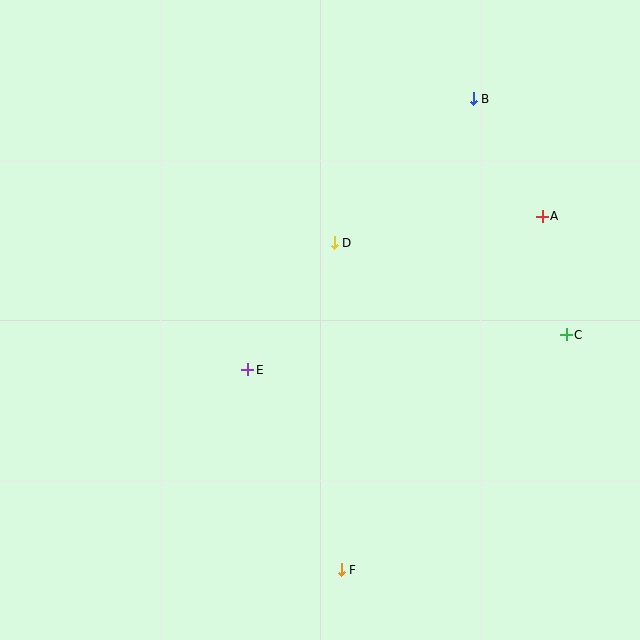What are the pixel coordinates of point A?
Point A is at (542, 216).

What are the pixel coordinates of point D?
Point D is at (334, 243).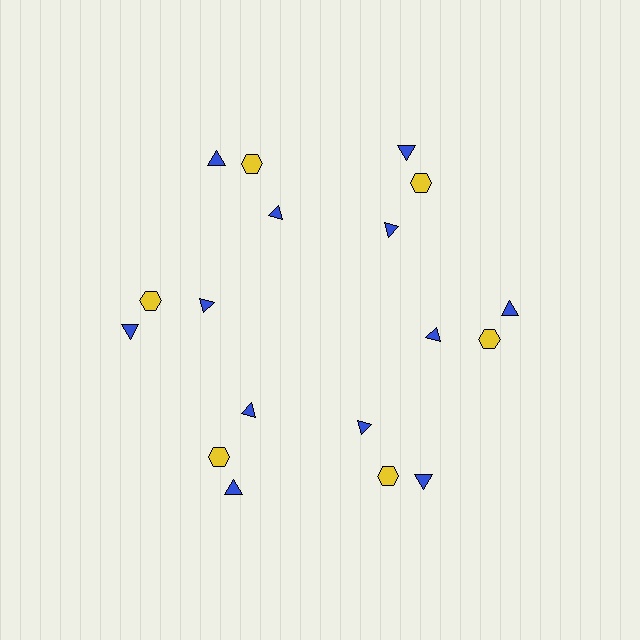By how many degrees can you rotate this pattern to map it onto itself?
The pattern maps onto itself every 60 degrees of rotation.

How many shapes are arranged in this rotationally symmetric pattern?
There are 18 shapes, arranged in 6 groups of 3.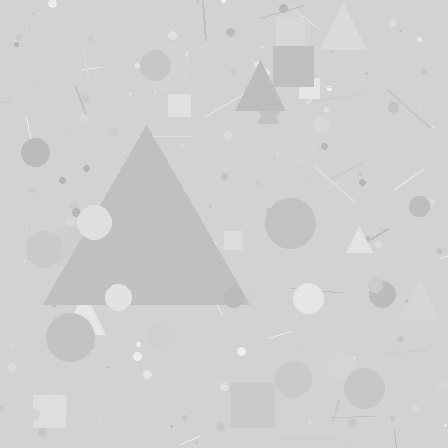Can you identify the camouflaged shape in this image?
The camouflaged shape is a triangle.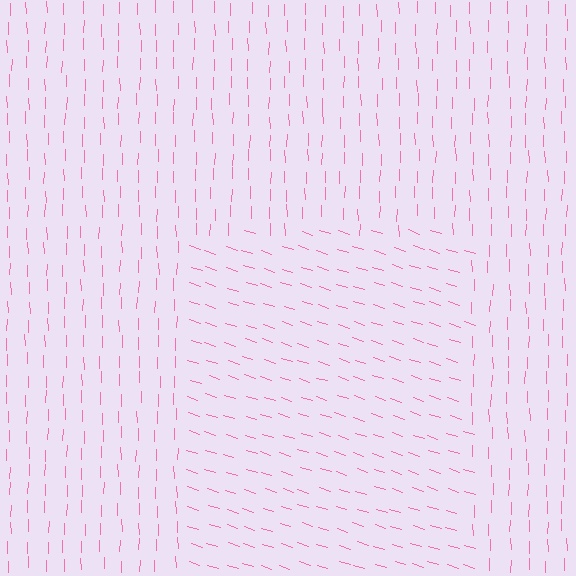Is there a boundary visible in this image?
Yes, there is a texture boundary formed by a change in line orientation.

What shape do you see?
I see a rectangle.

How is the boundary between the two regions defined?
The boundary is defined purely by a change in line orientation (approximately 72 degrees difference). All lines are the same color and thickness.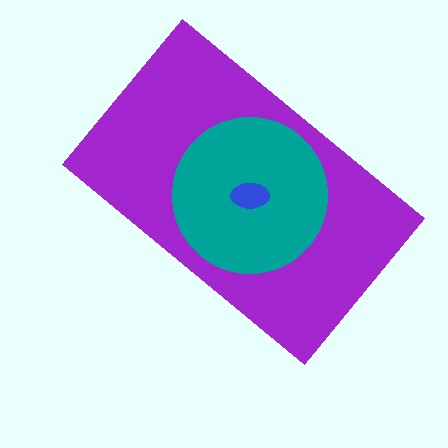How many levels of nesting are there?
3.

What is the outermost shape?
The purple rectangle.